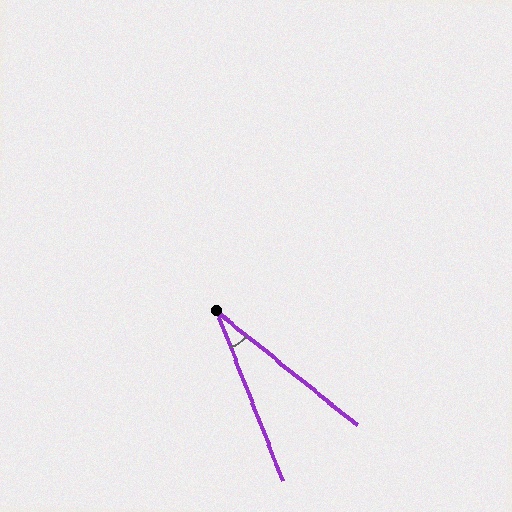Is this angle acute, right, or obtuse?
It is acute.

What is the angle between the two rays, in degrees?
Approximately 30 degrees.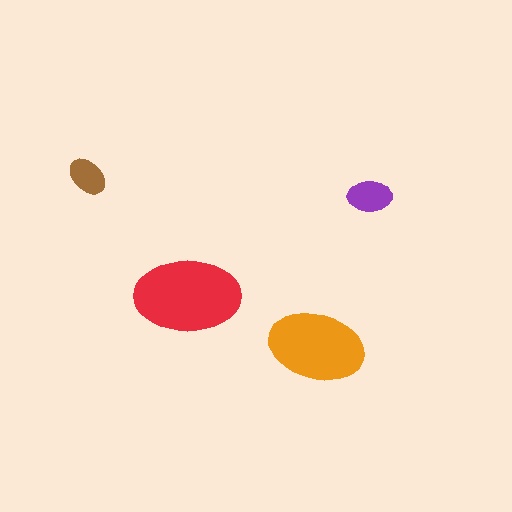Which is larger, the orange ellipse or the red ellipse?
The red one.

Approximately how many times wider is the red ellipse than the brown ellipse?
About 2.5 times wider.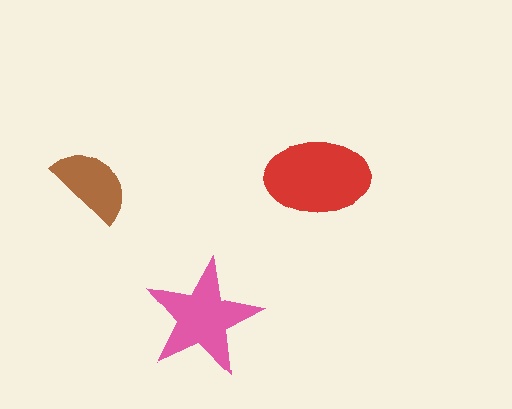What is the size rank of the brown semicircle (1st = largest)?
3rd.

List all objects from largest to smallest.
The red ellipse, the pink star, the brown semicircle.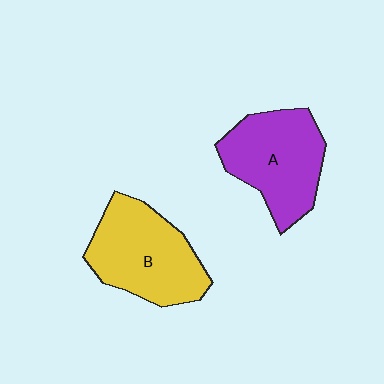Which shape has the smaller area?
Shape A (purple).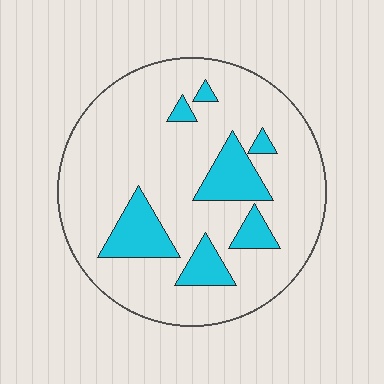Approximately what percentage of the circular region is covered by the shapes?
Approximately 20%.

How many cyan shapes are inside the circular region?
7.